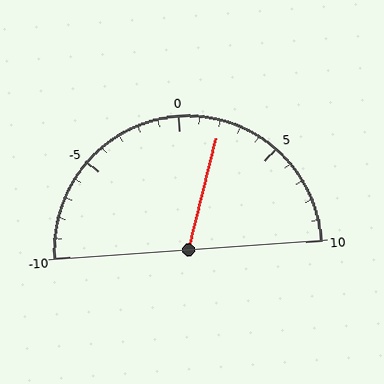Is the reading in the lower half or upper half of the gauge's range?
The reading is in the upper half of the range (-10 to 10).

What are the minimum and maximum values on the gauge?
The gauge ranges from -10 to 10.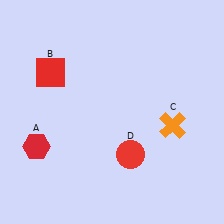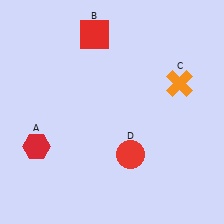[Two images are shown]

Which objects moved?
The objects that moved are: the red square (B), the orange cross (C).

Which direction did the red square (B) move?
The red square (B) moved right.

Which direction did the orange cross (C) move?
The orange cross (C) moved up.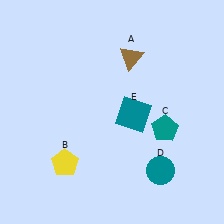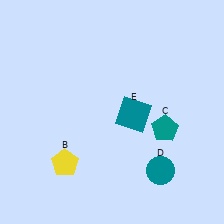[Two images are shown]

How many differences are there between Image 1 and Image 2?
There is 1 difference between the two images.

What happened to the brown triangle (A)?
The brown triangle (A) was removed in Image 2. It was in the top-right area of Image 1.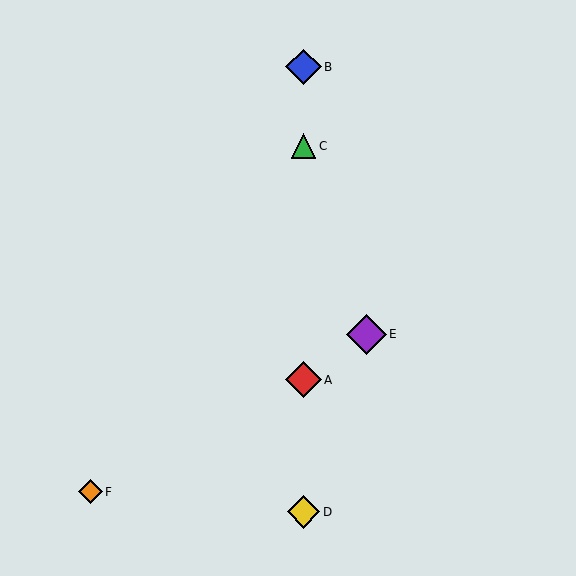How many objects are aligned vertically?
4 objects (A, B, C, D) are aligned vertically.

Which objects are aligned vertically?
Objects A, B, C, D are aligned vertically.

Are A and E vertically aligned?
No, A is at x≈304 and E is at x≈366.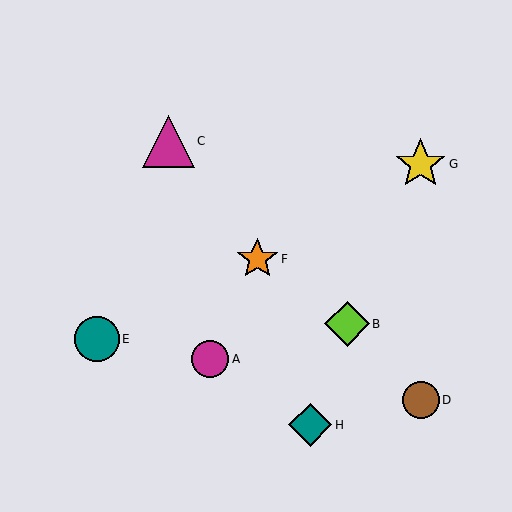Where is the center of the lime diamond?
The center of the lime diamond is at (347, 324).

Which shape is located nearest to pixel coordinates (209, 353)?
The magenta circle (labeled A) at (210, 359) is nearest to that location.